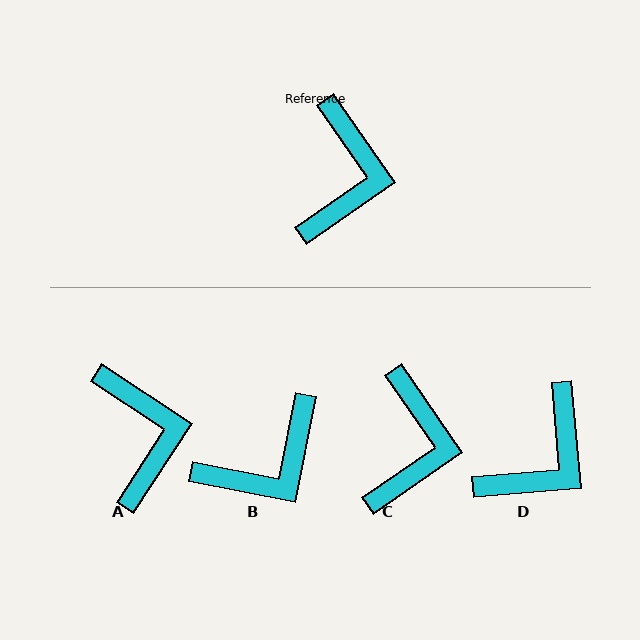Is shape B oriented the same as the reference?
No, it is off by about 46 degrees.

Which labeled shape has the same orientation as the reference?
C.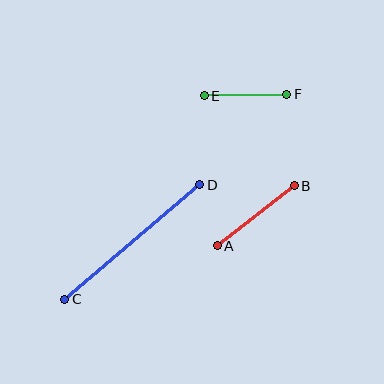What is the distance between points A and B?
The distance is approximately 97 pixels.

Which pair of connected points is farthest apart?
Points C and D are farthest apart.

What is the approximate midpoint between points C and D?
The midpoint is at approximately (132, 242) pixels.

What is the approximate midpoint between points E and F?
The midpoint is at approximately (245, 95) pixels.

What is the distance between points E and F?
The distance is approximately 82 pixels.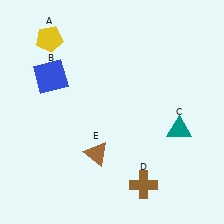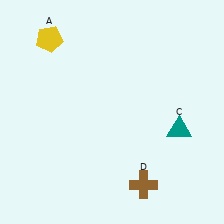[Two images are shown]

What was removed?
The brown triangle (E), the blue square (B) were removed in Image 2.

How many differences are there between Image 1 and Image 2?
There are 2 differences between the two images.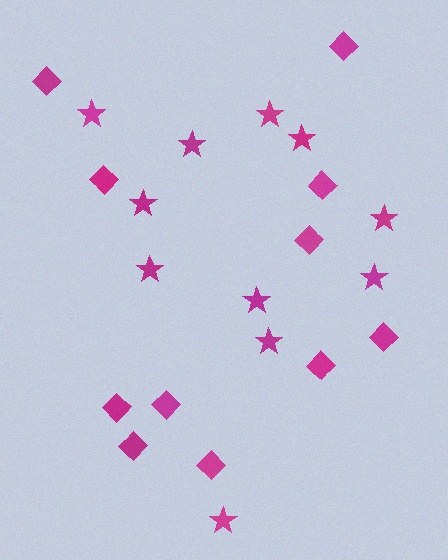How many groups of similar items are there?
There are 2 groups: one group of stars (11) and one group of diamonds (11).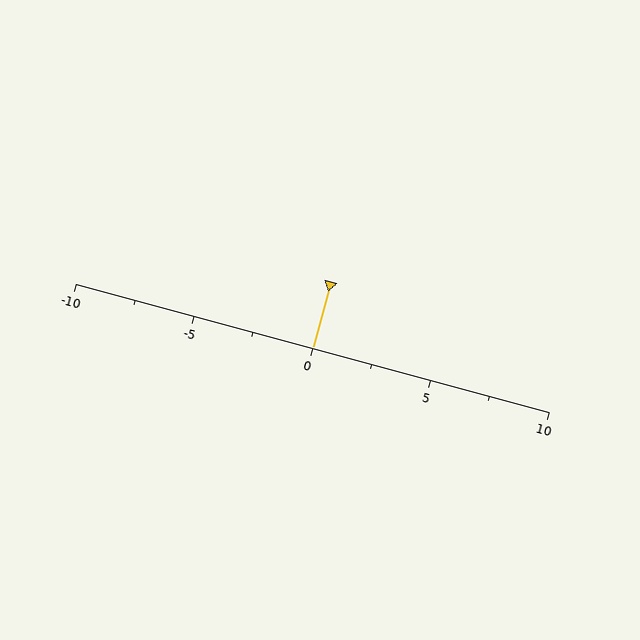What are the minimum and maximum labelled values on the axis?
The axis runs from -10 to 10.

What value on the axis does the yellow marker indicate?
The marker indicates approximately 0.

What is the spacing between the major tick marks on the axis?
The major ticks are spaced 5 apart.